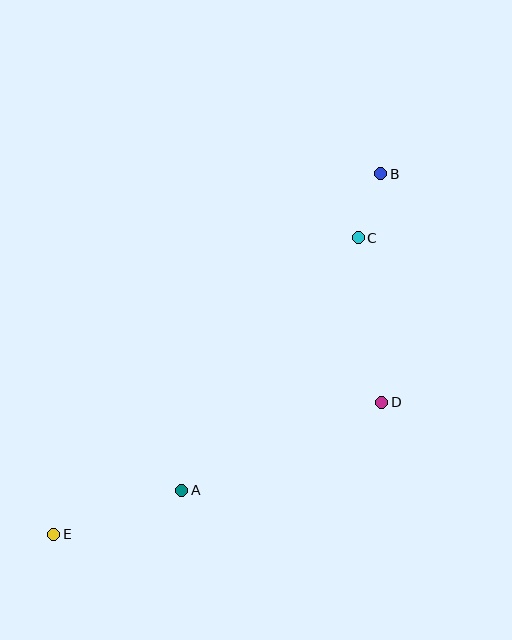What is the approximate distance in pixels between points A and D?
The distance between A and D is approximately 218 pixels.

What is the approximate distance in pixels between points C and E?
The distance between C and E is approximately 425 pixels.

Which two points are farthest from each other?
Points B and E are farthest from each other.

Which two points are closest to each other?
Points B and C are closest to each other.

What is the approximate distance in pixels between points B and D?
The distance between B and D is approximately 228 pixels.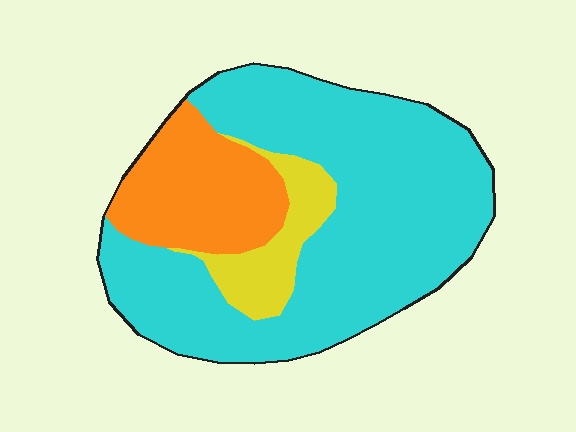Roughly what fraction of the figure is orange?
Orange takes up less than a quarter of the figure.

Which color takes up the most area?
Cyan, at roughly 70%.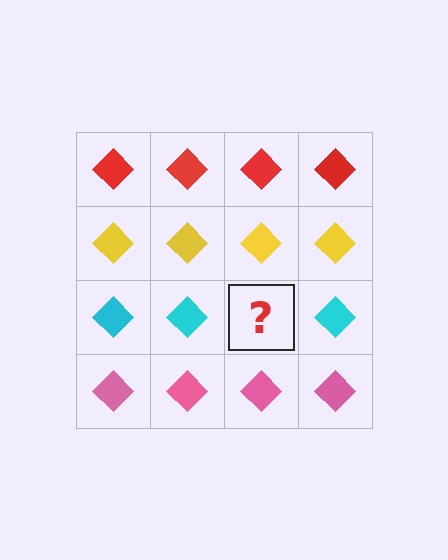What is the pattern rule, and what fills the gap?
The rule is that each row has a consistent color. The gap should be filled with a cyan diamond.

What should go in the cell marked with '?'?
The missing cell should contain a cyan diamond.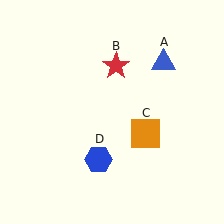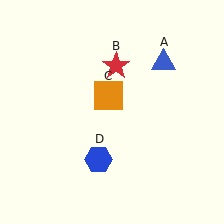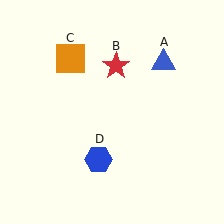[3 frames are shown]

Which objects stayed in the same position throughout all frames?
Blue triangle (object A) and red star (object B) and blue hexagon (object D) remained stationary.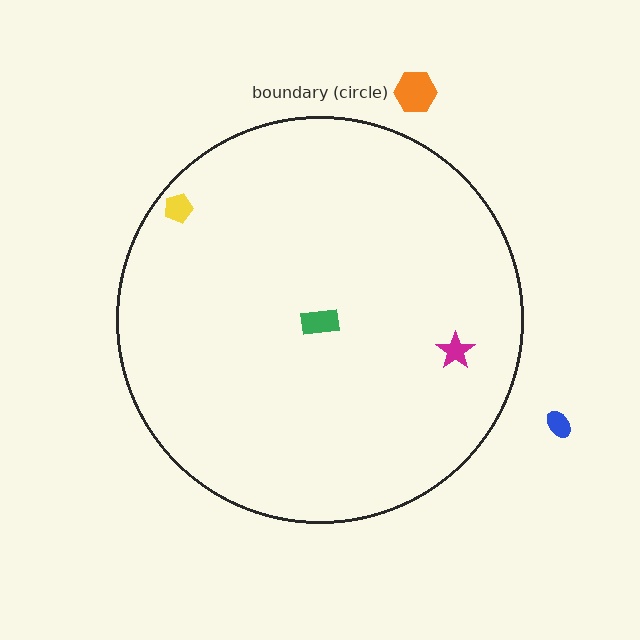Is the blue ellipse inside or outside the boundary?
Outside.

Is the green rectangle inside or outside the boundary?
Inside.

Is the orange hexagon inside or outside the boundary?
Outside.